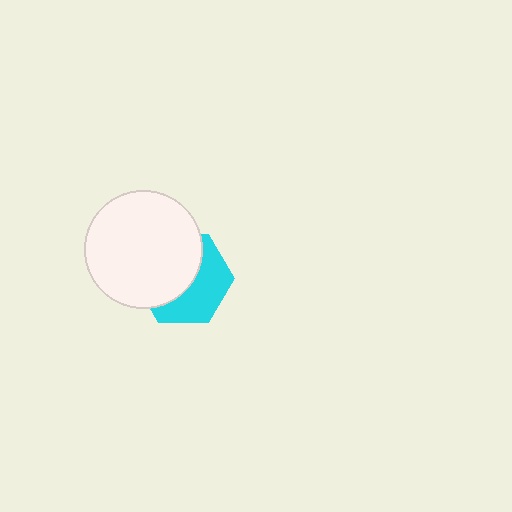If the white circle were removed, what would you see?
You would see the complete cyan hexagon.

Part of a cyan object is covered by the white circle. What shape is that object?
It is a hexagon.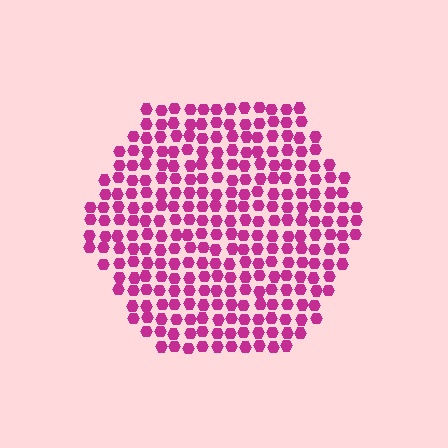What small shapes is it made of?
It is made of small hexagons.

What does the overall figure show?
The overall figure shows a hexagon.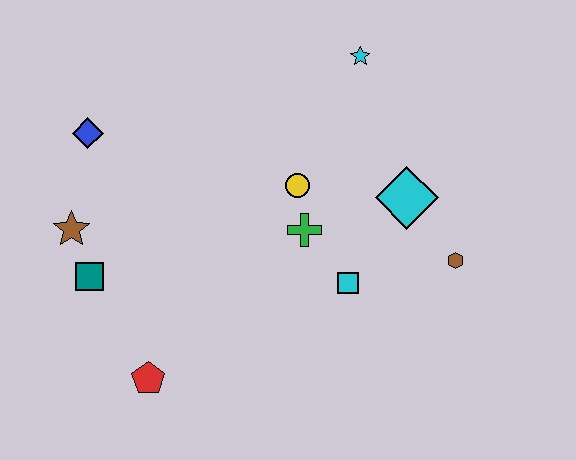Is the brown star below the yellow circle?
Yes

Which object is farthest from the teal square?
The brown hexagon is farthest from the teal square.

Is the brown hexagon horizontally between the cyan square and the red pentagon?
No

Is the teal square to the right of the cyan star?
No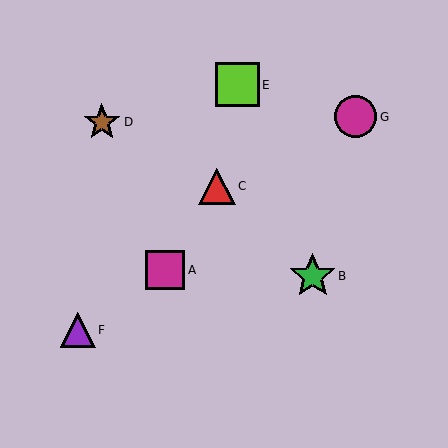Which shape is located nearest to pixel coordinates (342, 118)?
The magenta circle (labeled G) at (356, 117) is nearest to that location.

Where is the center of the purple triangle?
The center of the purple triangle is at (78, 330).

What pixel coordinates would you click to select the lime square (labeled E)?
Click at (237, 85) to select the lime square E.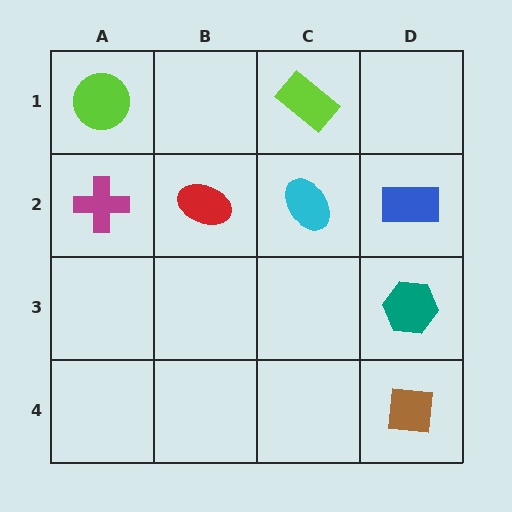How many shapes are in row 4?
1 shape.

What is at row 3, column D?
A teal hexagon.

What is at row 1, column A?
A lime circle.